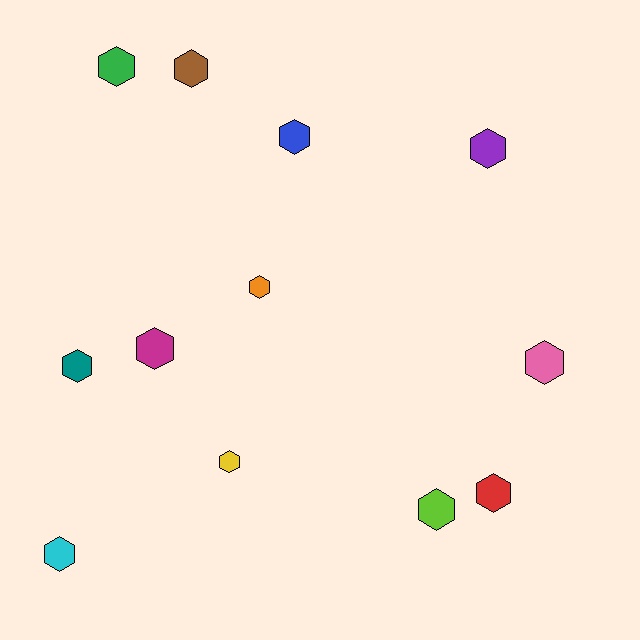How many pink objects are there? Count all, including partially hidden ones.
There is 1 pink object.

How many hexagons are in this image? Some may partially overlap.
There are 12 hexagons.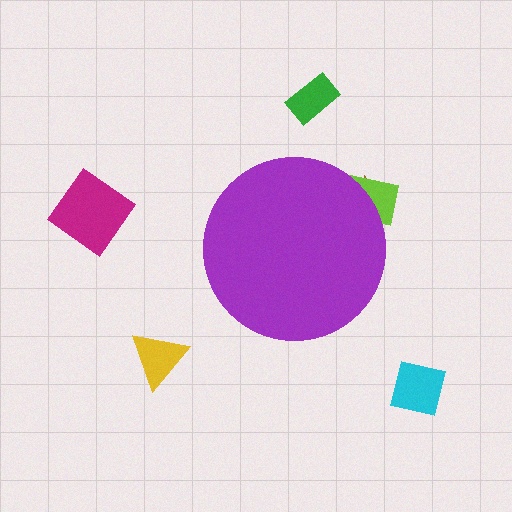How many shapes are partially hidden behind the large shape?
2 shapes are partially hidden.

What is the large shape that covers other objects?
A purple circle.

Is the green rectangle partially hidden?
No, the green rectangle is fully visible.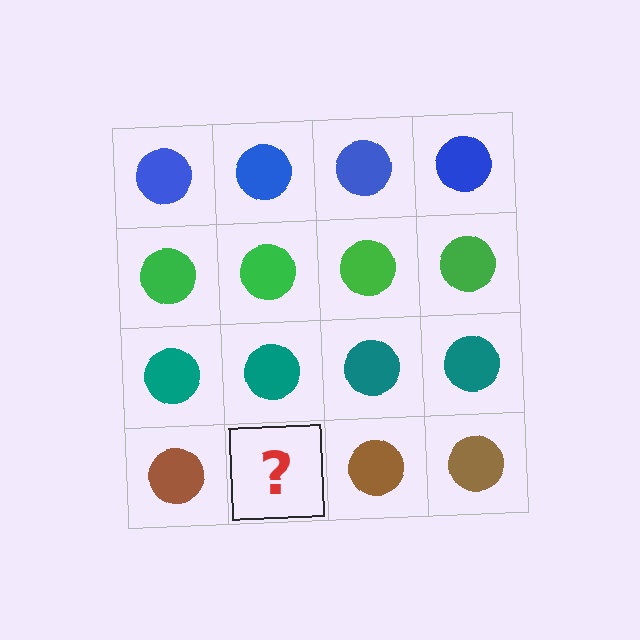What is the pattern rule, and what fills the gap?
The rule is that each row has a consistent color. The gap should be filled with a brown circle.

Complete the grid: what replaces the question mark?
The question mark should be replaced with a brown circle.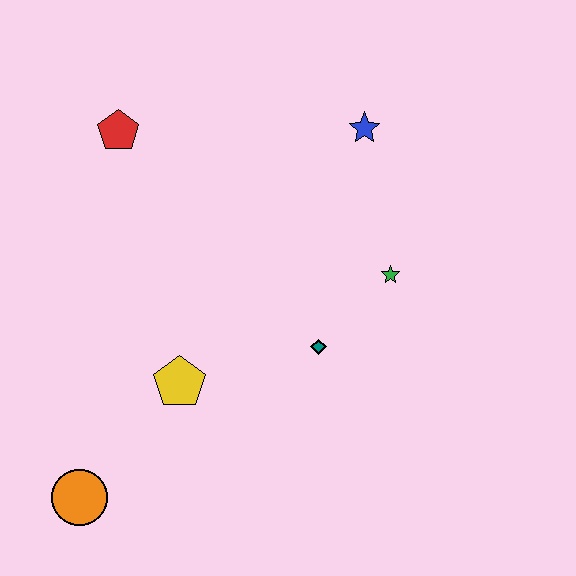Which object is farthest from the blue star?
The orange circle is farthest from the blue star.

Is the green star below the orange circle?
No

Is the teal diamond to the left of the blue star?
Yes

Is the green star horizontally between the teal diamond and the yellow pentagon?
No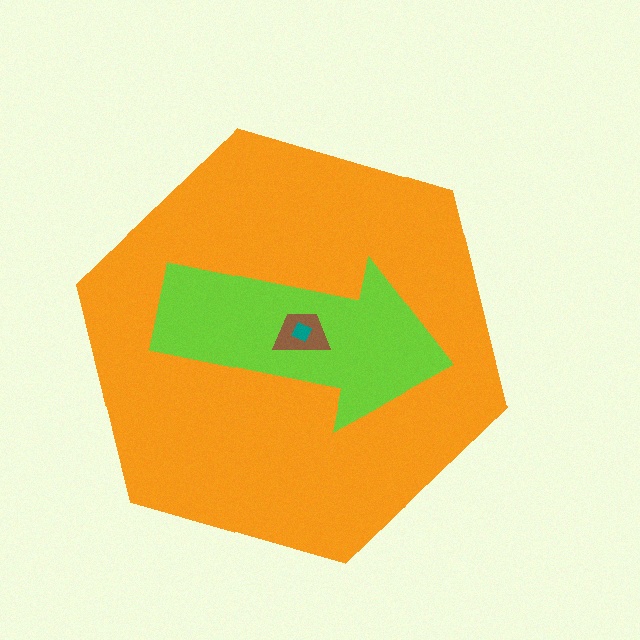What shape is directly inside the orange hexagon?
The lime arrow.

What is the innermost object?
The teal square.